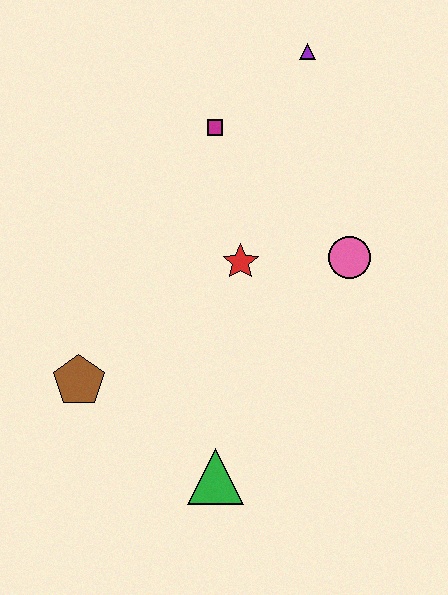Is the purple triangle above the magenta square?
Yes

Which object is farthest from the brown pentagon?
The purple triangle is farthest from the brown pentagon.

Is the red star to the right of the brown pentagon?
Yes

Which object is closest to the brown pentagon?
The green triangle is closest to the brown pentagon.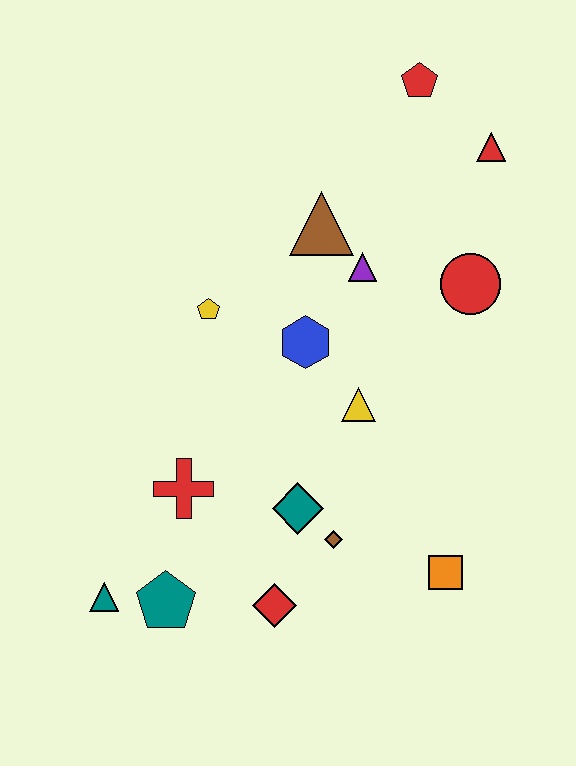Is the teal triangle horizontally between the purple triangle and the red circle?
No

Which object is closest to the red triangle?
The red pentagon is closest to the red triangle.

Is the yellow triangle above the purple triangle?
No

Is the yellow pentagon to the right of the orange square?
No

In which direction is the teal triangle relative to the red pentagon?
The teal triangle is below the red pentagon.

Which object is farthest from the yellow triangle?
The red pentagon is farthest from the yellow triangle.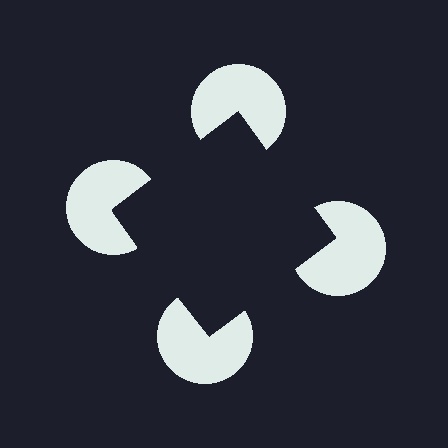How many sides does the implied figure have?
4 sides.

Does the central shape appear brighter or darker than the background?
It typically appears slightly darker than the background, even though no actual brightness change is drawn.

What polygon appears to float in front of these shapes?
An illusory square — its edges are inferred from the aligned wedge cuts in the pac-man discs, not physically drawn.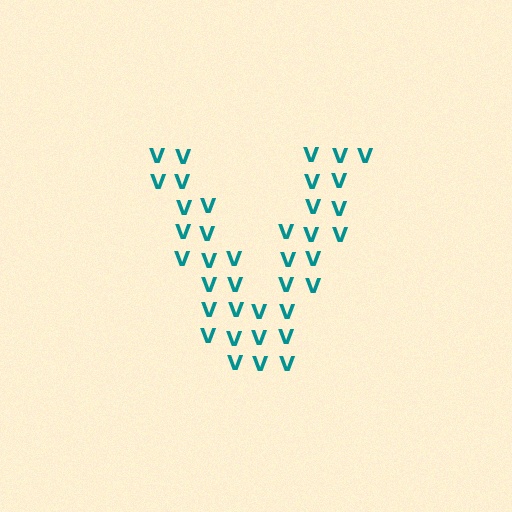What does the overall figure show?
The overall figure shows the letter V.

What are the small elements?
The small elements are letter V's.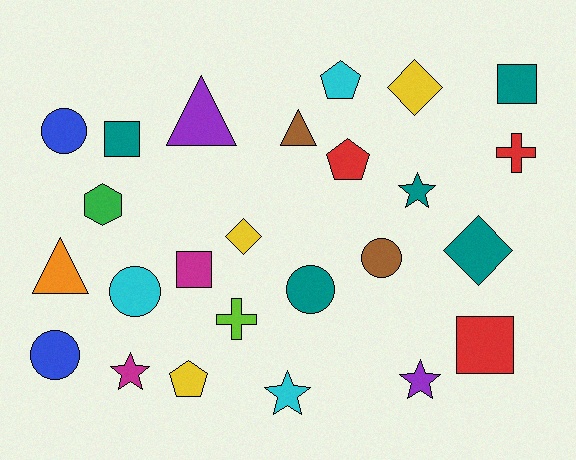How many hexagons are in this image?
There is 1 hexagon.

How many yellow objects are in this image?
There are 3 yellow objects.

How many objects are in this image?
There are 25 objects.